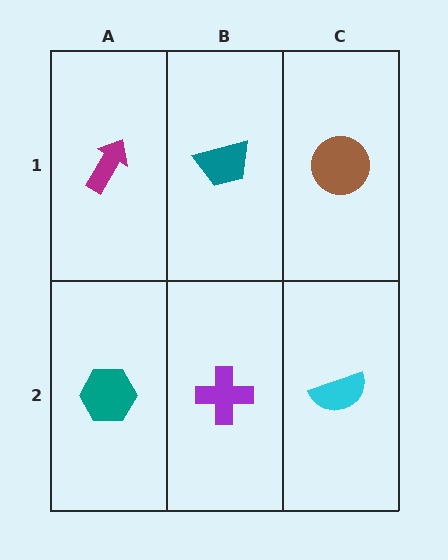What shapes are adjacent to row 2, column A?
A magenta arrow (row 1, column A), a purple cross (row 2, column B).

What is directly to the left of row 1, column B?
A magenta arrow.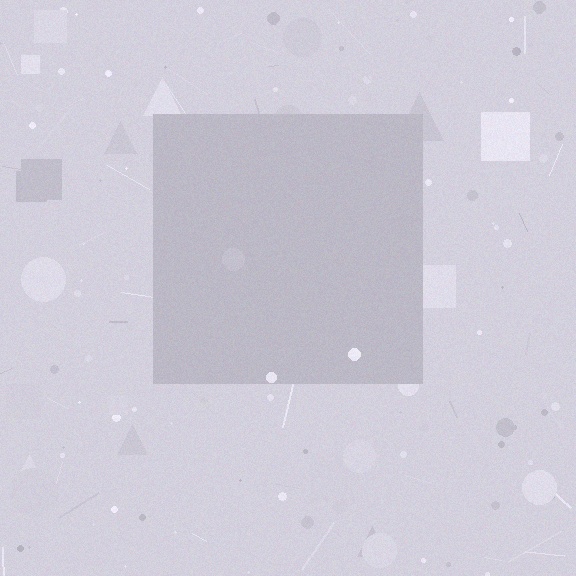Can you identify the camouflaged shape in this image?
The camouflaged shape is a square.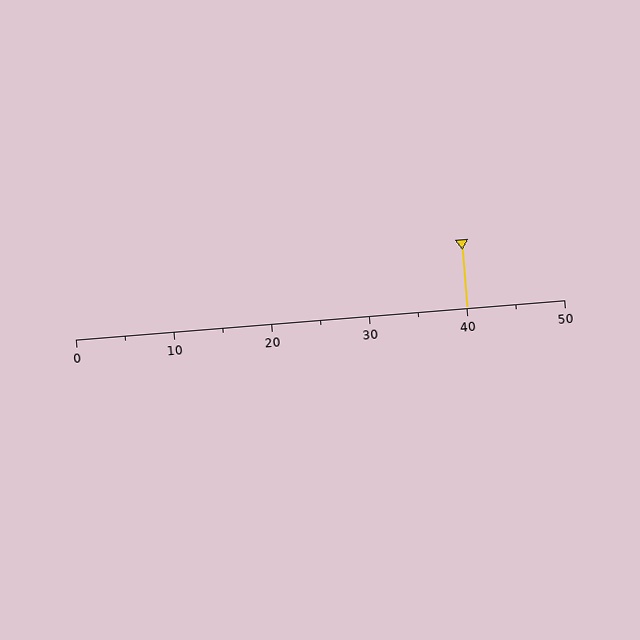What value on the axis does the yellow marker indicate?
The marker indicates approximately 40.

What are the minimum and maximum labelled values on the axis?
The axis runs from 0 to 50.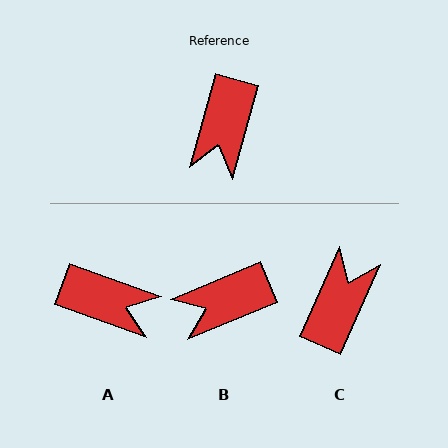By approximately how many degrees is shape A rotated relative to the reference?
Approximately 86 degrees counter-clockwise.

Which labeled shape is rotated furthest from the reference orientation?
C, about 171 degrees away.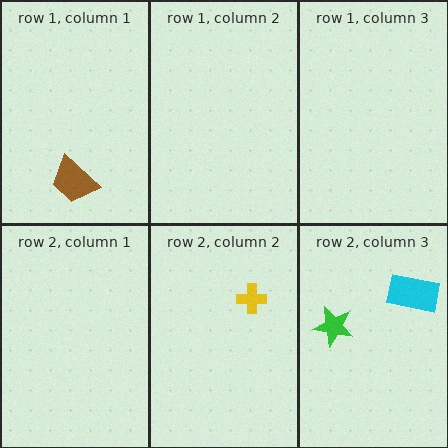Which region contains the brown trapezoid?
The row 1, column 1 region.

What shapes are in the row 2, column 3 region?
The green star, the cyan rectangle.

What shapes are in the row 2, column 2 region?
The yellow cross.